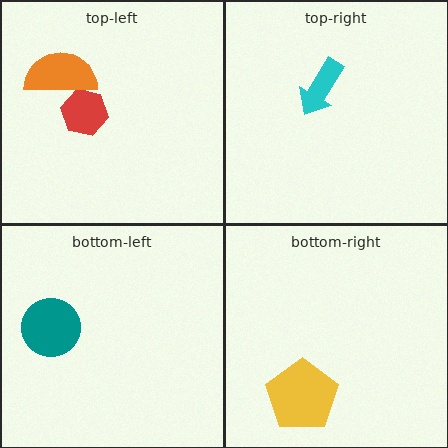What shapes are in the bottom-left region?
The teal circle.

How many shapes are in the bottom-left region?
1.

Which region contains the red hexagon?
The top-left region.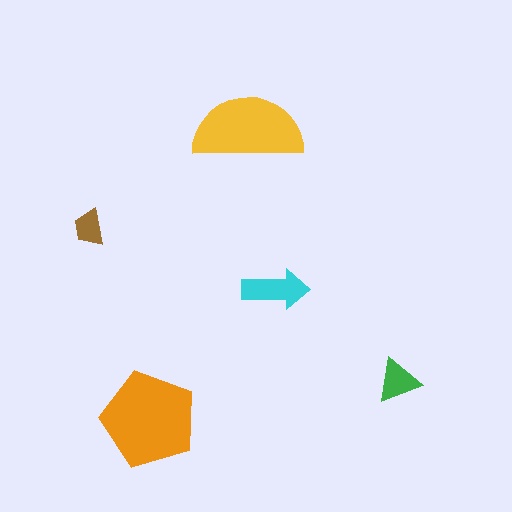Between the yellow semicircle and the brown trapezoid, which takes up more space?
The yellow semicircle.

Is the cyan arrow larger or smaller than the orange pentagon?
Smaller.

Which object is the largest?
The orange pentagon.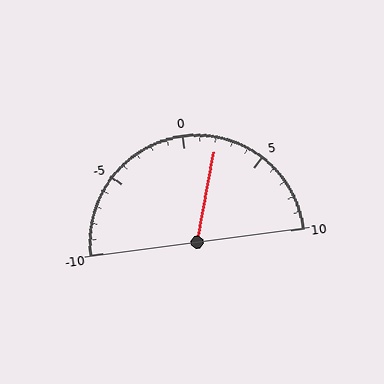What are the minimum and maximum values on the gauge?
The gauge ranges from -10 to 10.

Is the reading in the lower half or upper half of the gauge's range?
The reading is in the upper half of the range (-10 to 10).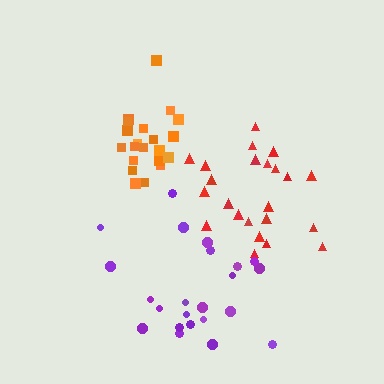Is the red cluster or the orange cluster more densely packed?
Orange.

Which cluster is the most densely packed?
Orange.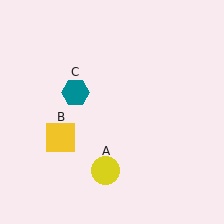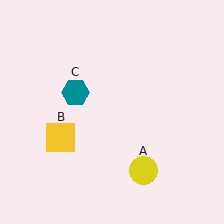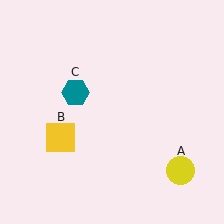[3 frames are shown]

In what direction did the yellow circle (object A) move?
The yellow circle (object A) moved right.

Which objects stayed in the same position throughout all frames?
Yellow square (object B) and teal hexagon (object C) remained stationary.